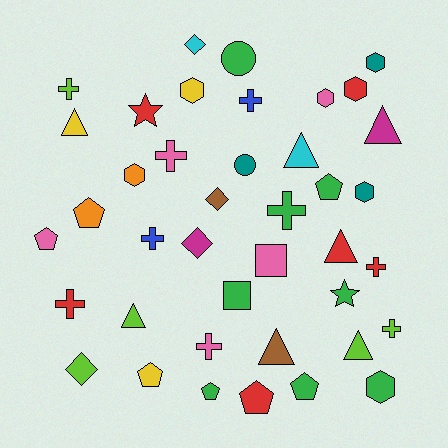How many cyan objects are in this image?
There are 2 cyan objects.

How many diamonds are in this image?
There are 4 diamonds.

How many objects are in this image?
There are 40 objects.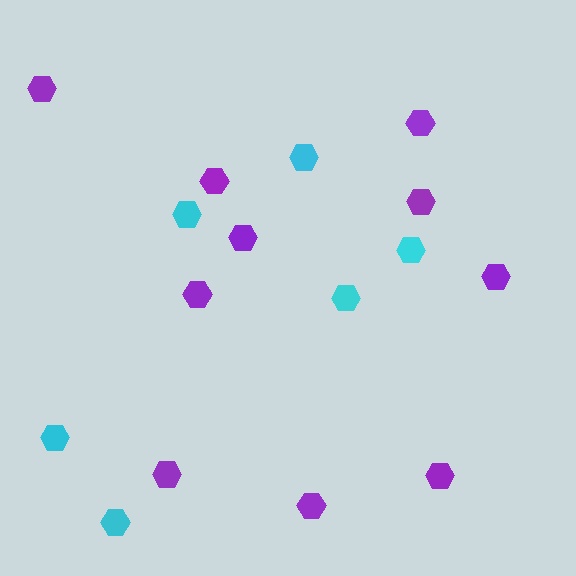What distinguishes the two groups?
There are 2 groups: one group of cyan hexagons (6) and one group of purple hexagons (10).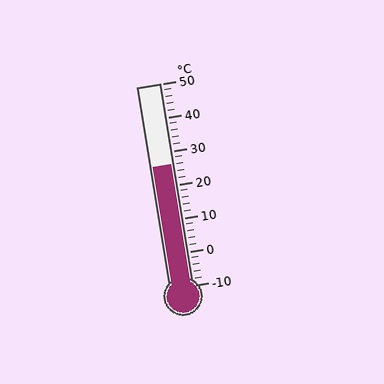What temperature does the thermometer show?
The thermometer shows approximately 26°C.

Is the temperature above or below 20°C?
The temperature is above 20°C.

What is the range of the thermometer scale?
The thermometer scale ranges from -10°C to 50°C.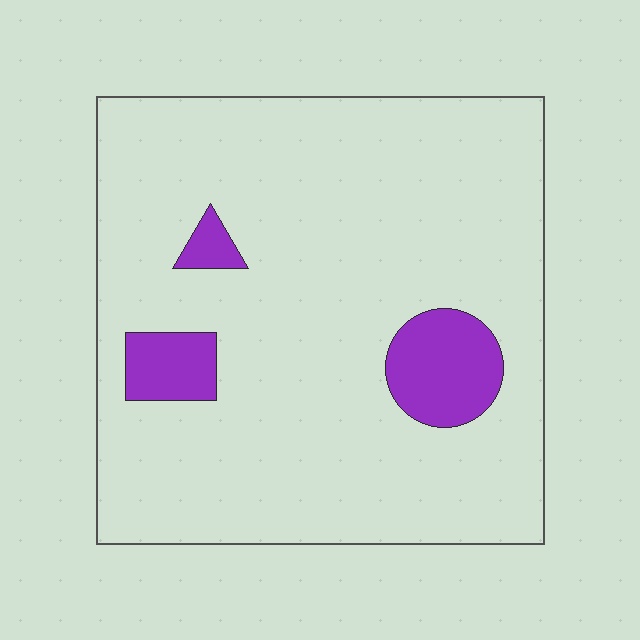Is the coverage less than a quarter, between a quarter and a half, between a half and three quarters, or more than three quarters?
Less than a quarter.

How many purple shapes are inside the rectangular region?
3.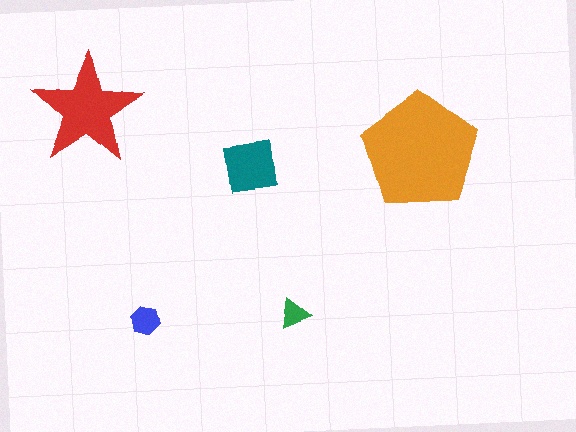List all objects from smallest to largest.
The green triangle, the blue hexagon, the teal square, the red star, the orange pentagon.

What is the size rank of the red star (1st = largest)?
2nd.